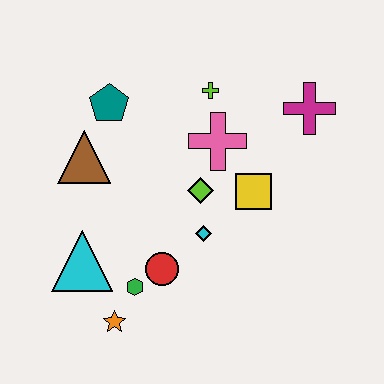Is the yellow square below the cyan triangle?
No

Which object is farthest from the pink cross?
The orange star is farthest from the pink cross.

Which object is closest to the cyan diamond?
The lime diamond is closest to the cyan diamond.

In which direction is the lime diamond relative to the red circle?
The lime diamond is above the red circle.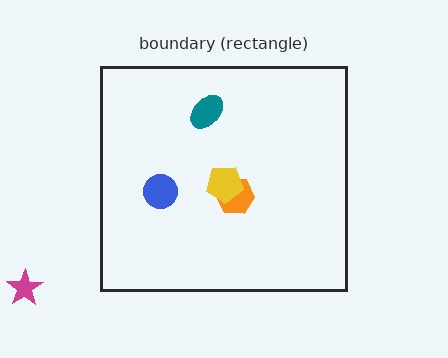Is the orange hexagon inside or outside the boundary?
Inside.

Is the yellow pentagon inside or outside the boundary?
Inside.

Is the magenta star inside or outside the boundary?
Outside.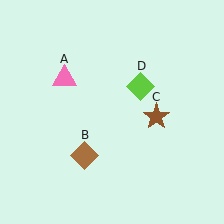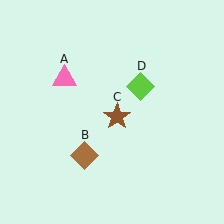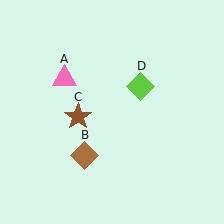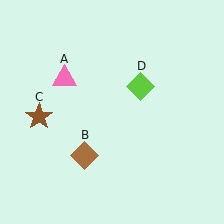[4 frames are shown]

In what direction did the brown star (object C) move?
The brown star (object C) moved left.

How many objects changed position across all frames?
1 object changed position: brown star (object C).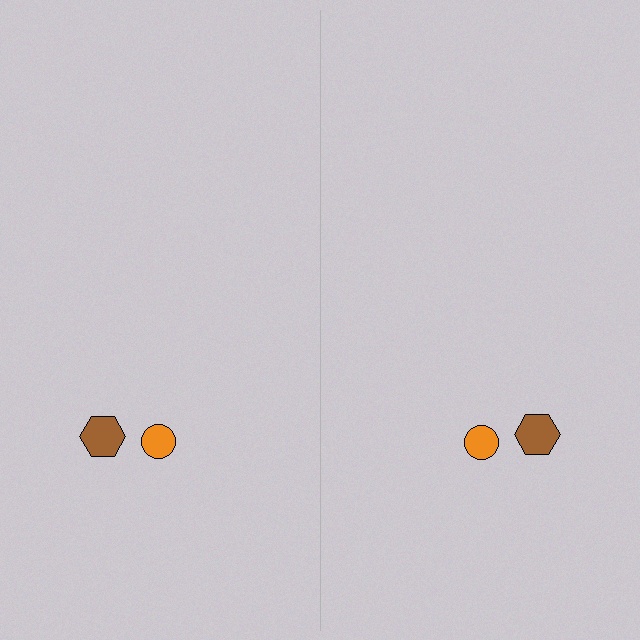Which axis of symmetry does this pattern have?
The pattern has a vertical axis of symmetry running through the center of the image.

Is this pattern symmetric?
Yes, this pattern has bilateral (reflection) symmetry.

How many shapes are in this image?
There are 4 shapes in this image.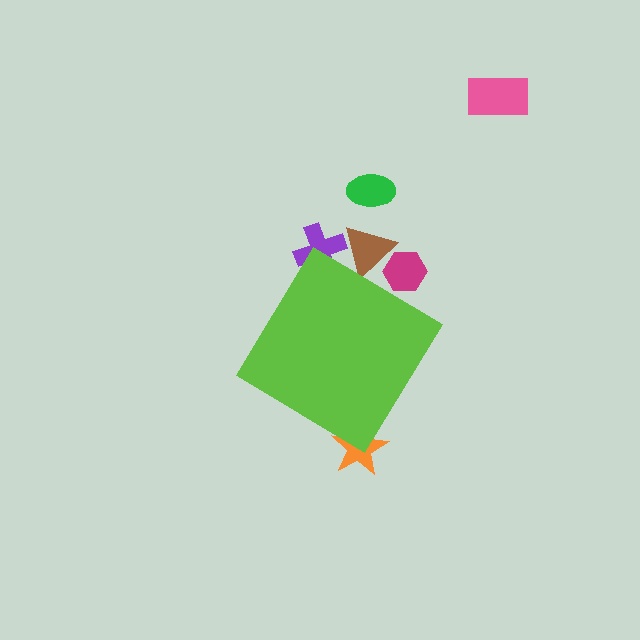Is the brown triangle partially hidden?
Yes, the brown triangle is partially hidden behind the lime diamond.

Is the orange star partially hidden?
Yes, the orange star is partially hidden behind the lime diamond.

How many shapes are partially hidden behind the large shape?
4 shapes are partially hidden.